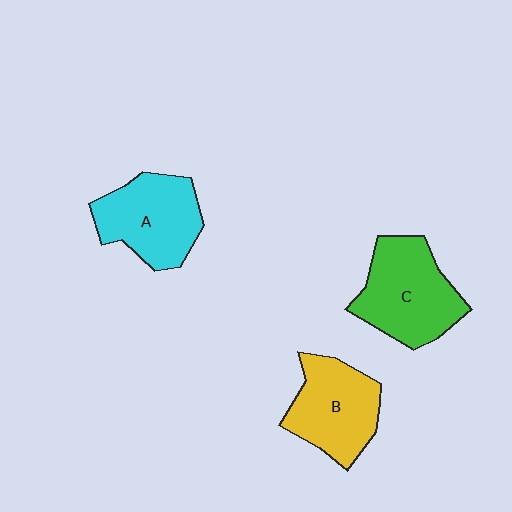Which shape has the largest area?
Shape C (green).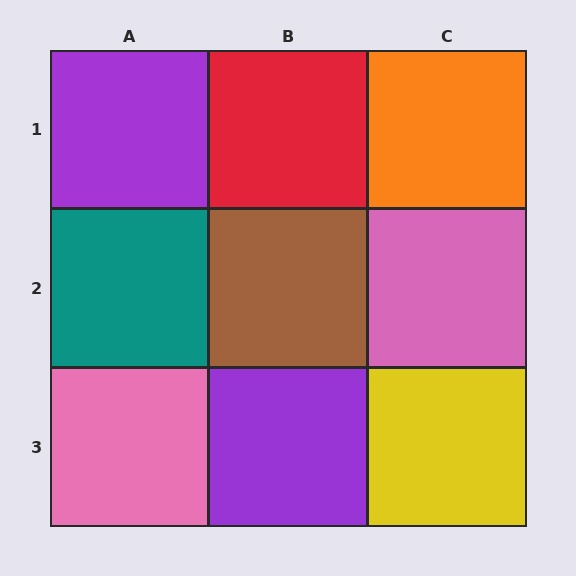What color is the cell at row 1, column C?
Orange.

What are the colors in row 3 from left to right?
Pink, purple, yellow.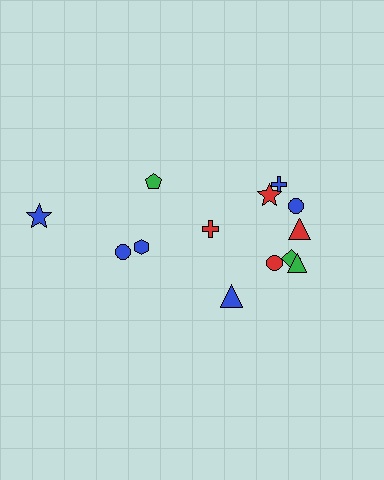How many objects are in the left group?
There are 5 objects.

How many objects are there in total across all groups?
There are 13 objects.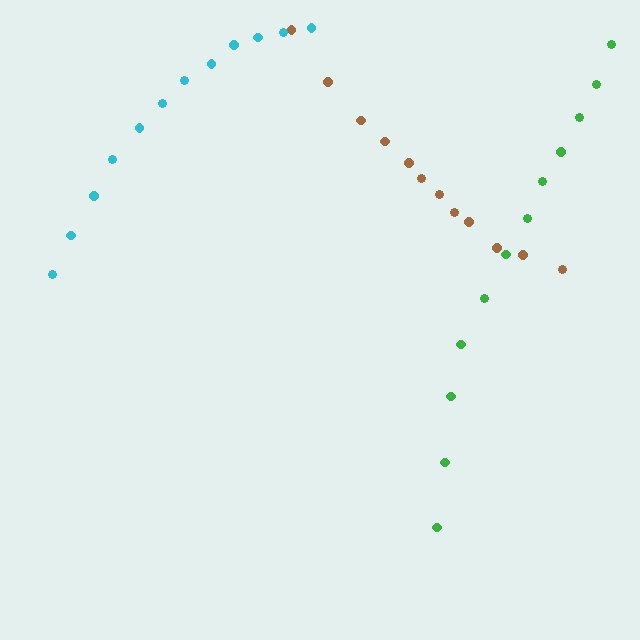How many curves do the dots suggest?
There are 3 distinct paths.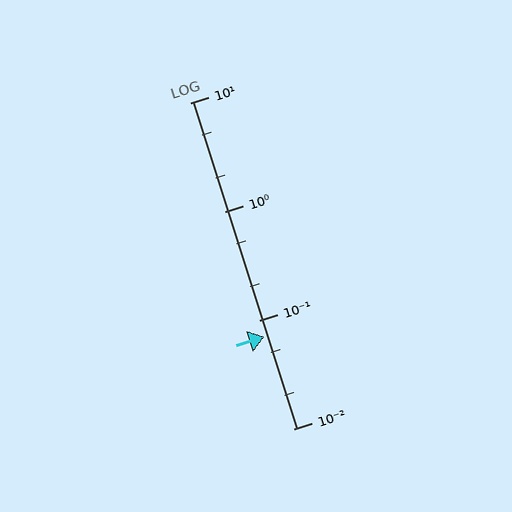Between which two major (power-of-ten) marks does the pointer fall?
The pointer is between 0.01 and 0.1.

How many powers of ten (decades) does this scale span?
The scale spans 3 decades, from 0.01 to 10.